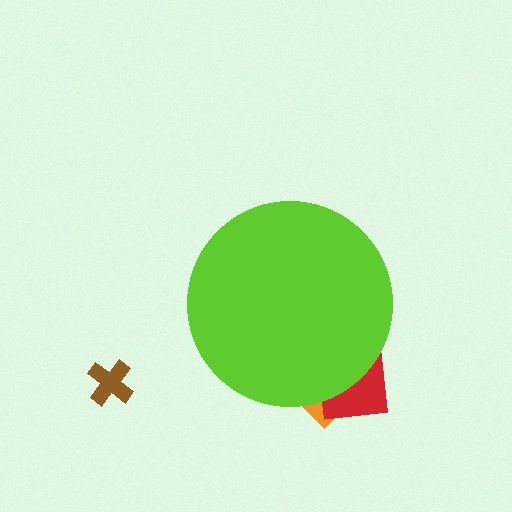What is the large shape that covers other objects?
A lime circle.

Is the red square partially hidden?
Yes, the red square is partially hidden behind the lime circle.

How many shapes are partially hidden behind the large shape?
2 shapes are partially hidden.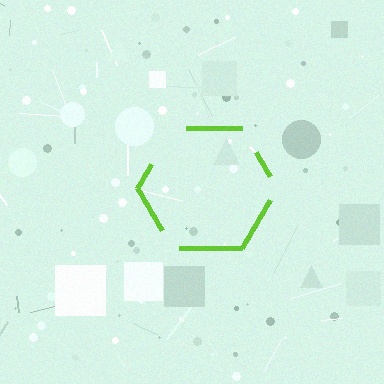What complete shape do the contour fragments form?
The contour fragments form a hexagon.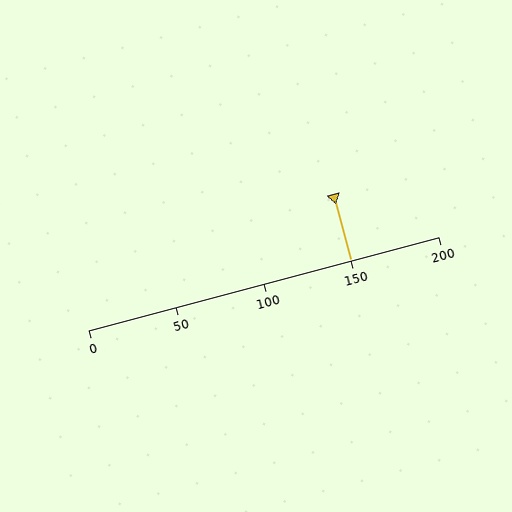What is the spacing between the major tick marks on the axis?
The major ticks are spaced 50 apart.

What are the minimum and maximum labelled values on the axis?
The axis runs from 0 to 200.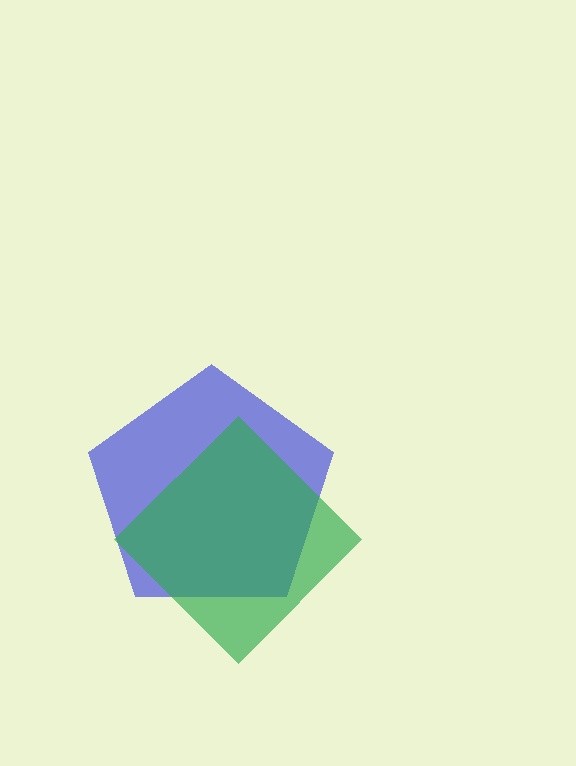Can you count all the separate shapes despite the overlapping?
Yes, there are 2 separate shapes.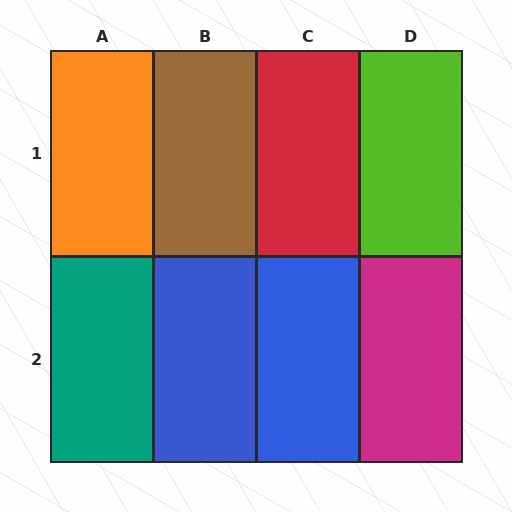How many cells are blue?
2 cells are blue.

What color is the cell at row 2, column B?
Blue.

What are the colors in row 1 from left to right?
Orange, brown, red, lime.